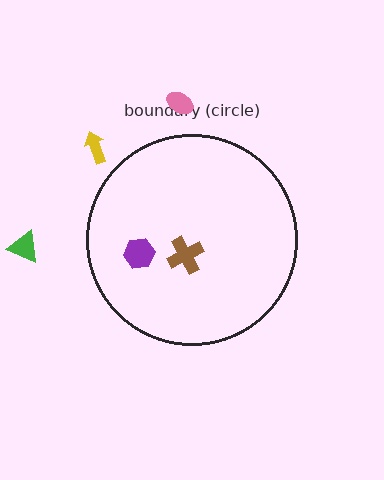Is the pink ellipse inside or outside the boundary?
Outside.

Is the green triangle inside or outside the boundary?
Outside.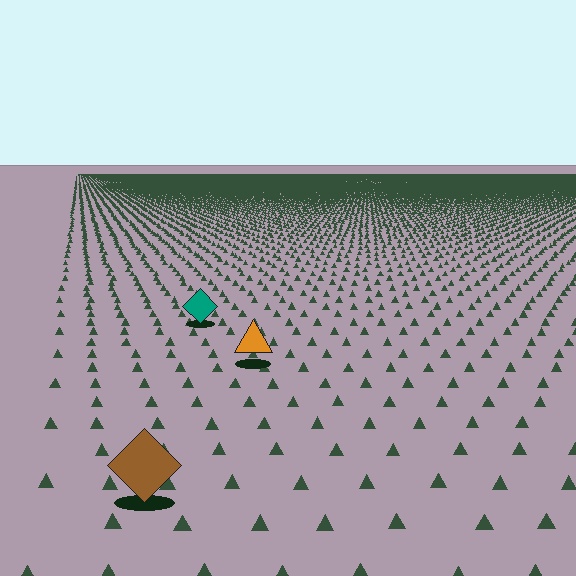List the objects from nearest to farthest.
From nearest to farthest: the brown diamond, the orange triangle, the teal diamond.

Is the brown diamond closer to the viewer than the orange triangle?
Yes. The brown diamond is closer — you can tell from the texture gradient: the ground texture is coarser near it.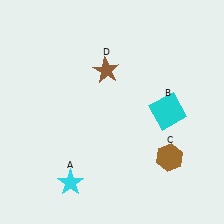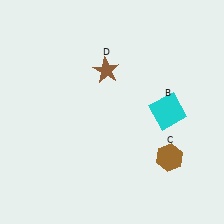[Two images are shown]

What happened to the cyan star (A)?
The cyan star (A) was removed in Image 2. It was in the bottom-left area of Image 1.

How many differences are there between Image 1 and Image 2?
There is 1 difference between the two images.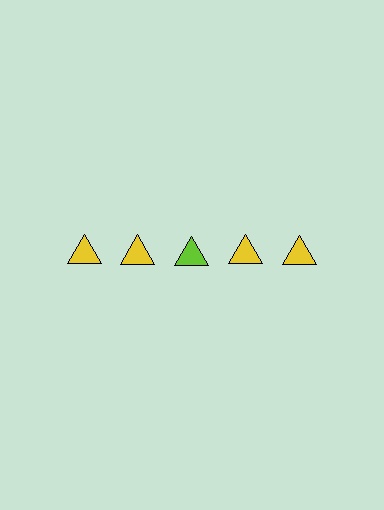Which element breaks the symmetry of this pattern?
The lime triangle in the top row, center column breaks the symmetry. All other shapes are yellow triangles.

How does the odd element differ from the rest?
It has a different color: lime instead of yellow.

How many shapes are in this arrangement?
There are 5 shapes arranged in a grid pattern.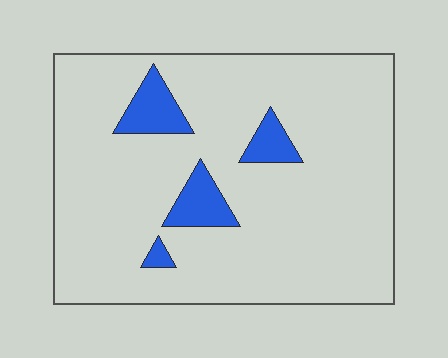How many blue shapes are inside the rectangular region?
4.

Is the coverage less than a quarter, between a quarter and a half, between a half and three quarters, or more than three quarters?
Less than a quarter.